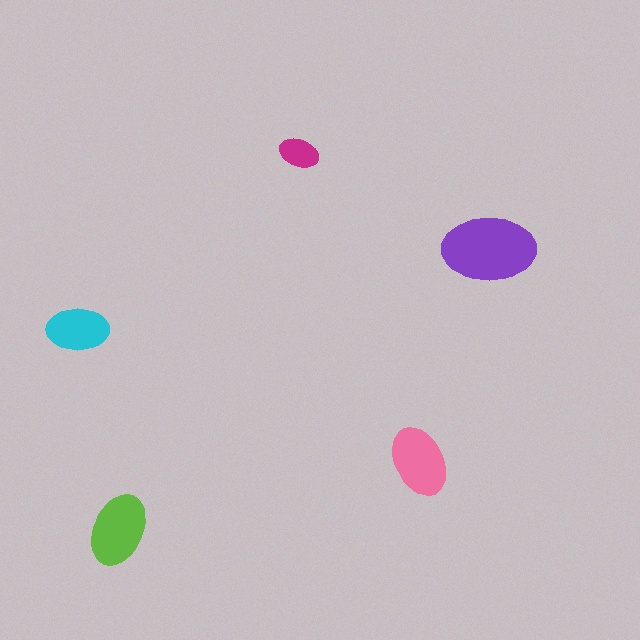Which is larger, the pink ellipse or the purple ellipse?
The purple one.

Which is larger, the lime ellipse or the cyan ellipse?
The lime one.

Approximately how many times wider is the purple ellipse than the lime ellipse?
About 1.5 times wider.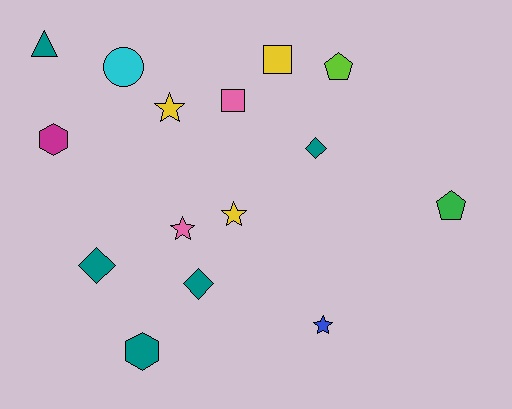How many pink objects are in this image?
There are 2 pink objects.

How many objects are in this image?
There are 15 objects.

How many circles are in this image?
There is 1 circle.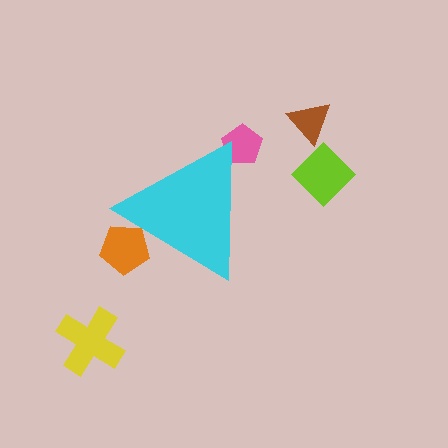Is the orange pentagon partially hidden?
Yes, the orange pentagon is partially hidden behind the cyan triangle.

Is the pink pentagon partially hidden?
Yes, the pink pentagon is partially hidden behind the cyan triangle.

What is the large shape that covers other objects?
A cyan triangle.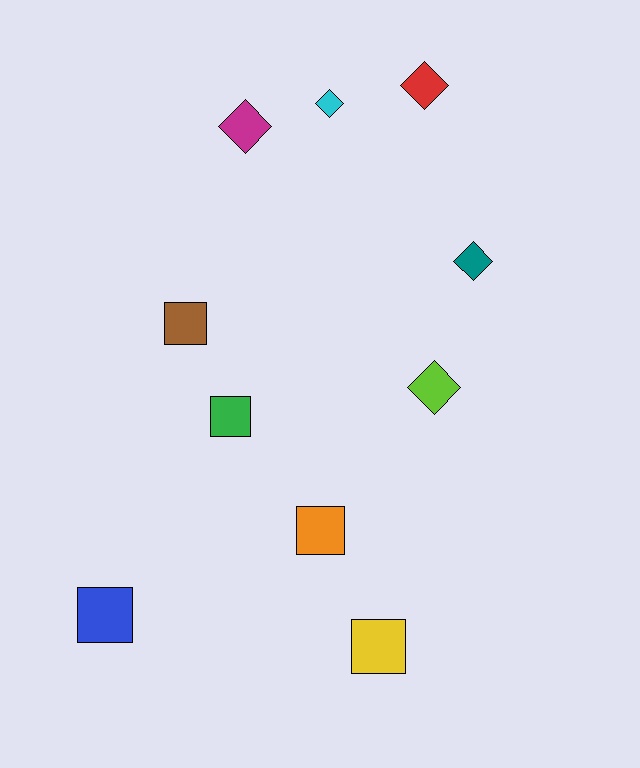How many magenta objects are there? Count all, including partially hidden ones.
There is 1 magenta object.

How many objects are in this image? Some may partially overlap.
There are 10 objects.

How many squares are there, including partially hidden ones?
There are 5 squares.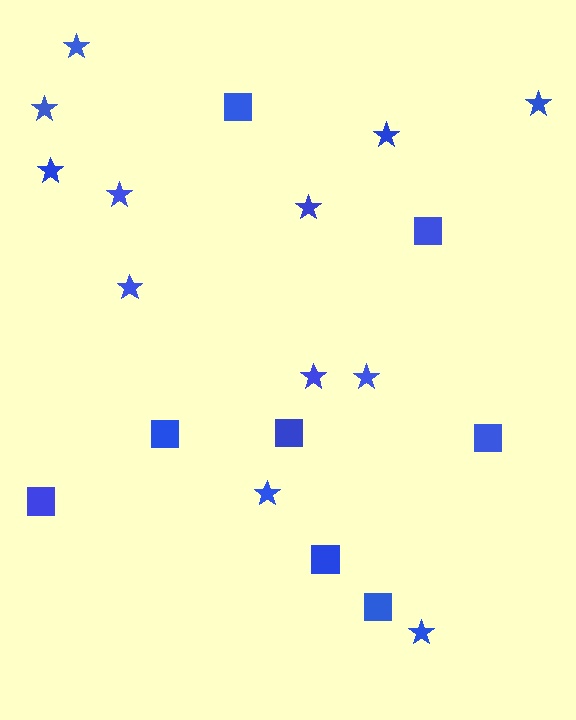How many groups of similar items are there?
There are 2 groups: one group of stars (12) and one group of squares (8).